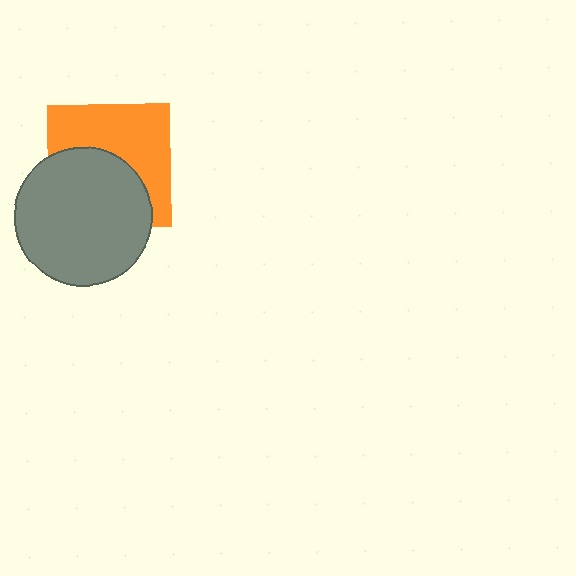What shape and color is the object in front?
The object in front is a gray circle.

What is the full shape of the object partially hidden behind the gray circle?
The partially hidden object is an orange square.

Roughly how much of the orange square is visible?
About half of it is visible (roughly 52%).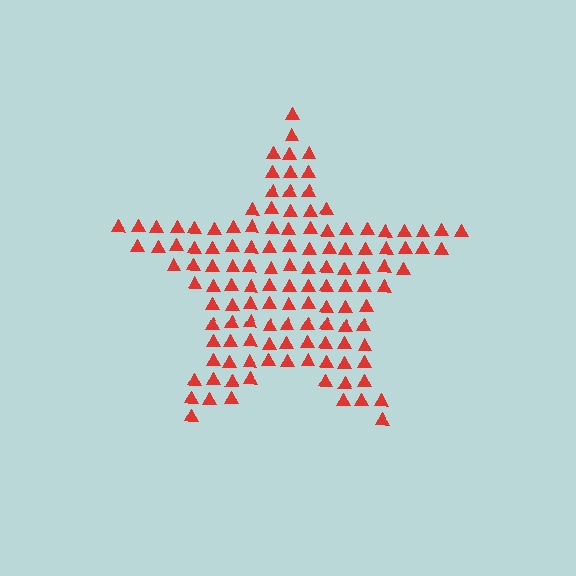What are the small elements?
The small elements are triangles.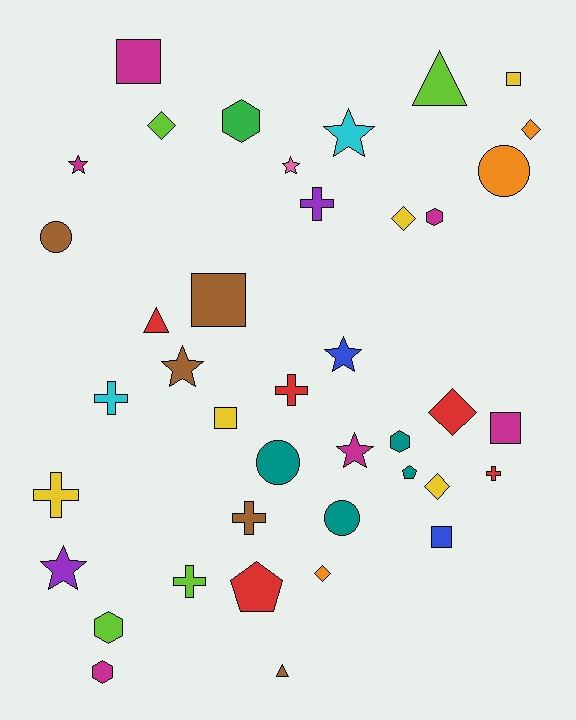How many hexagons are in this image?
There are 5 hexagons.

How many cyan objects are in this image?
There are 2 cyan objects.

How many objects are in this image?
There are 40 objects.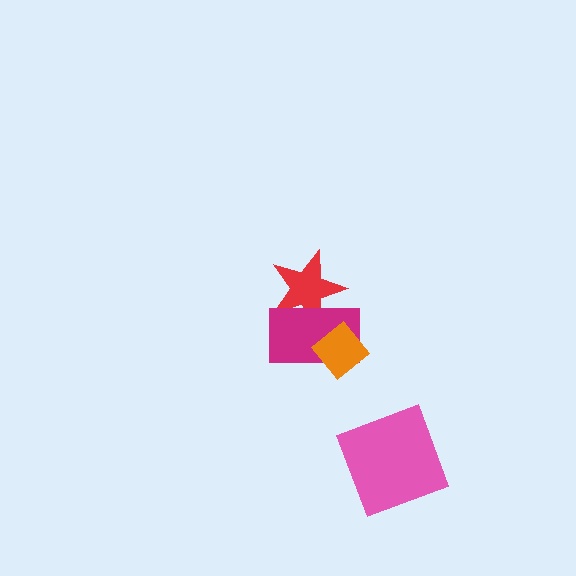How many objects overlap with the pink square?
0 objects overlap with the pink square.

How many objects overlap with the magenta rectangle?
2 objects overlap with the magenta rectangle.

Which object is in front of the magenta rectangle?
The orange diamond is in front of the magenta rectangle.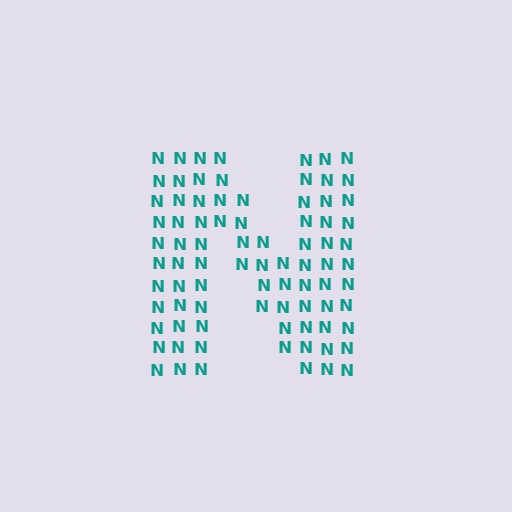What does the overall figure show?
The overall figure shows the letter N.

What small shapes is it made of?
It is made of small letter N's.